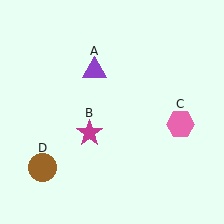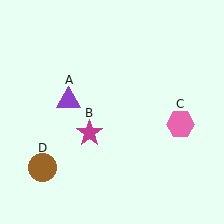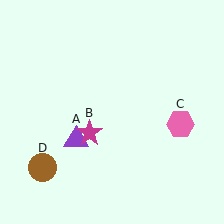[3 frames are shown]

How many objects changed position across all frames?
1 object changed position: purple triangle (object A).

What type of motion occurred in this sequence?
The purple triangle (object A) rotated counterclockwise around the center of the scene.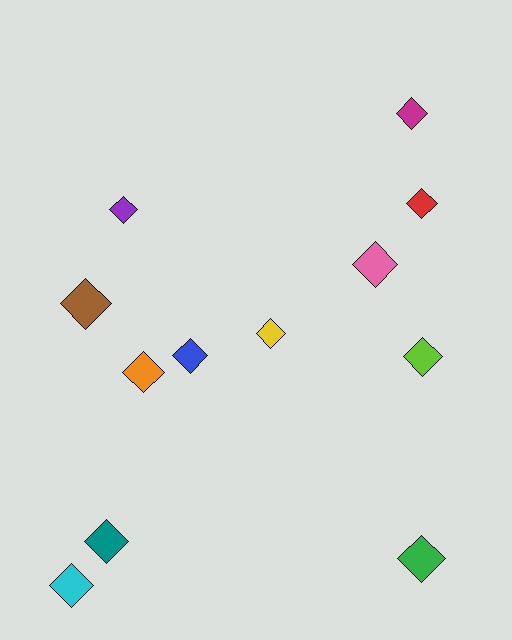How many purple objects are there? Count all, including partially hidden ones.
There is 1 purple object.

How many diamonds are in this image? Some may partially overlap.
There are 12 diamonds.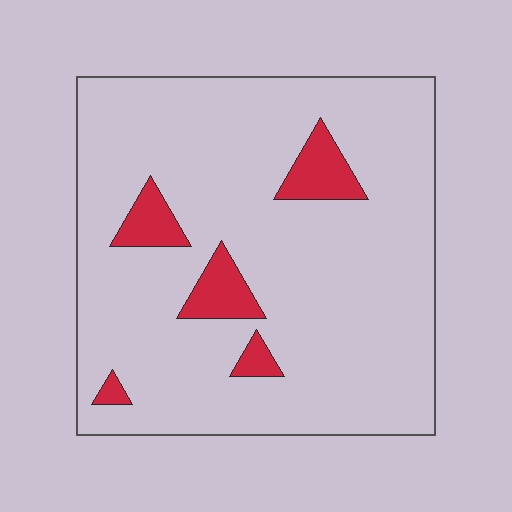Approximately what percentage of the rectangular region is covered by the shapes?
Approximately 10%.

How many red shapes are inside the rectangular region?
5.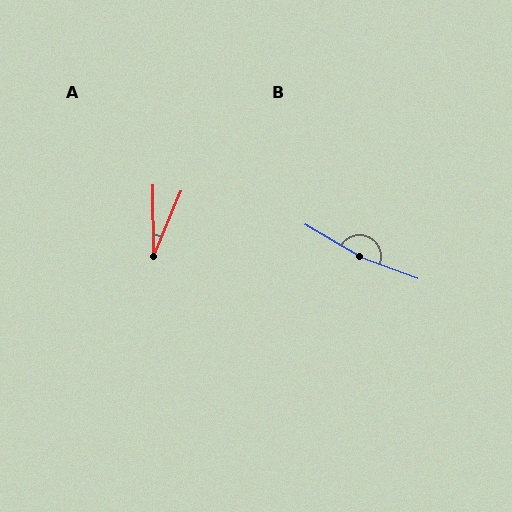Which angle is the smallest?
A, at approximately 24 degrees.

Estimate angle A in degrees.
Approximately 24 degrees.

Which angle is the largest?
B, at approximately 169 degrees.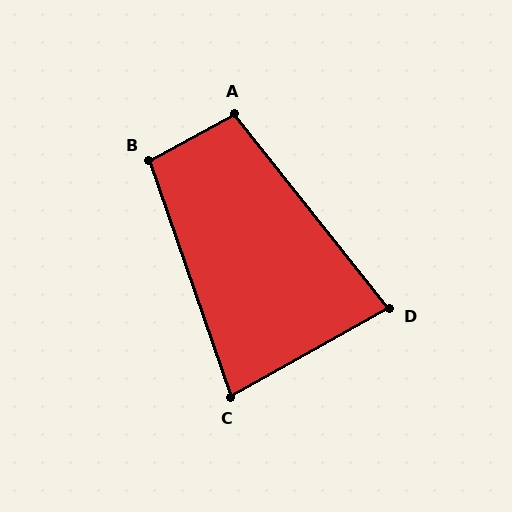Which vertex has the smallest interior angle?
C, at approximately 80 degrees.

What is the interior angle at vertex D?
Approximately 81 degrees (acute).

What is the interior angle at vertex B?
Approximately 99 degrees (obtuse).